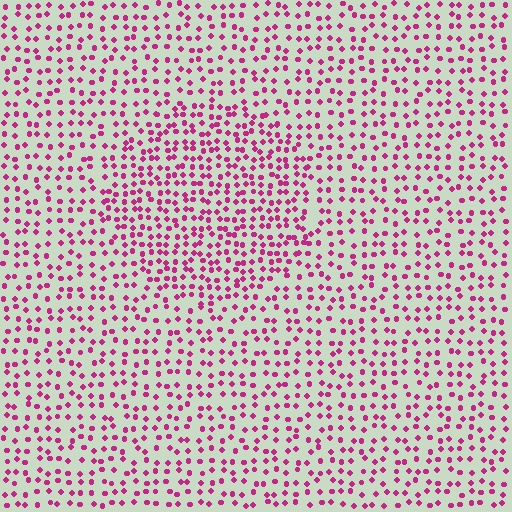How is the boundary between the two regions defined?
The boundary is defined by a change in element density (approximately 1.6x ratio). All elements are the same color, size, and shape.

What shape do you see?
I see a circle.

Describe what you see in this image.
The image contains small magenta elements arranged at two different densities. A circle-shaped region is visible where the elements are more densely packed than the surrounding area.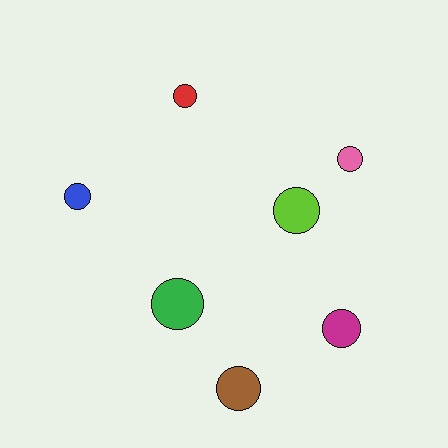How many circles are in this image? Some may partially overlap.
There are 7 circles.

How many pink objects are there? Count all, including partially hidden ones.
There is 1 pink object.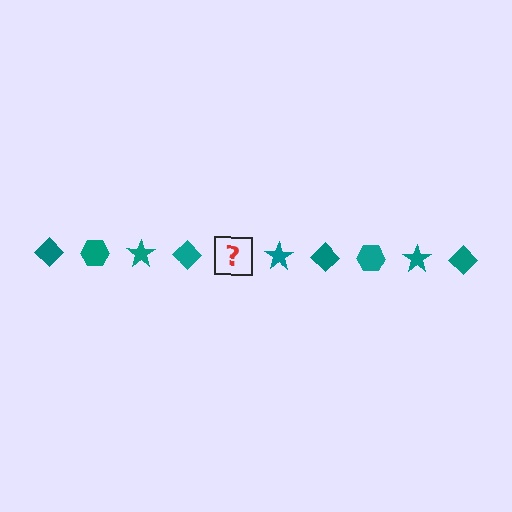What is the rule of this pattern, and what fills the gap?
The rule is that the pattern cycles through diamond, hexagon, star shapes in teal. The gap should be filled with a teal hexagon.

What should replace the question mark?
The question mark should be replaced with a teal hexagon.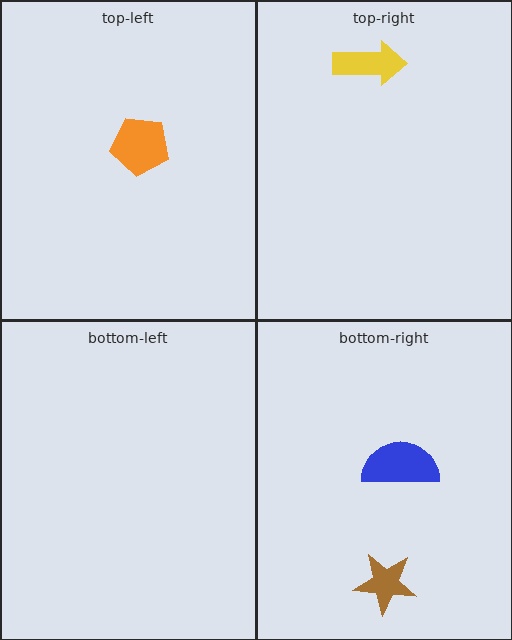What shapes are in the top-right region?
The yellow arrow.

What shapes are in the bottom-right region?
The brown star, the blue semicircle.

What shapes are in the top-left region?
The orange pentagon.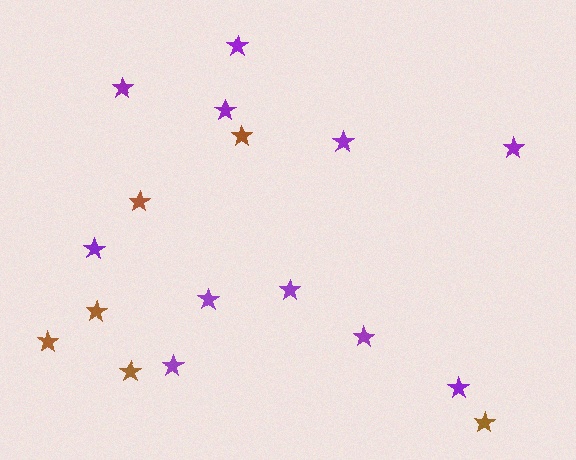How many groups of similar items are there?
There are 2 groups: one group of purple stars (11) and one group of brown stars (6).